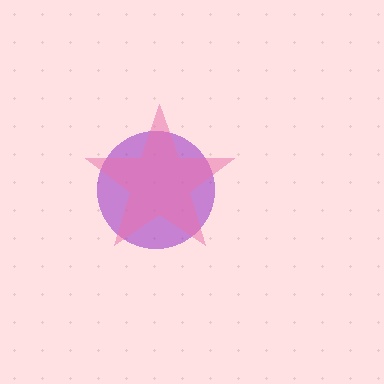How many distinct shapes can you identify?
There are 2 distinct shapes: a purple circle, a pink star.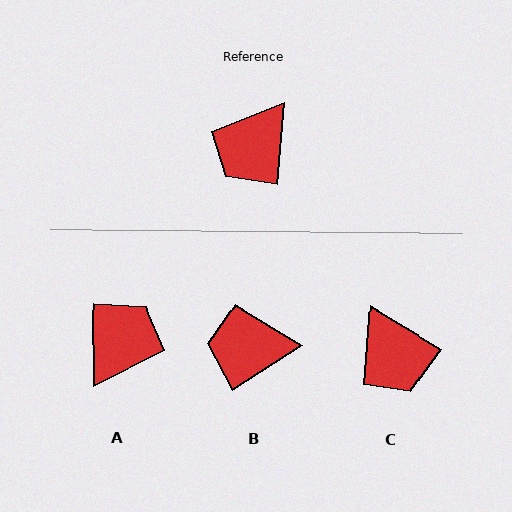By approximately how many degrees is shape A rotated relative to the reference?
Approximately 175 degrees clockwise.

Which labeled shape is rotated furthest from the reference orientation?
A, about 175 degrees away.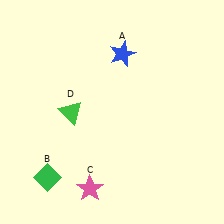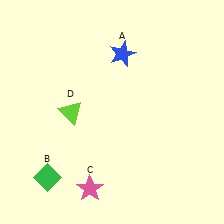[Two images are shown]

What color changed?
The triangle (D) changed from green in Image 1 to lime in Image 2.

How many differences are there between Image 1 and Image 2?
There is 1 difference between the two images.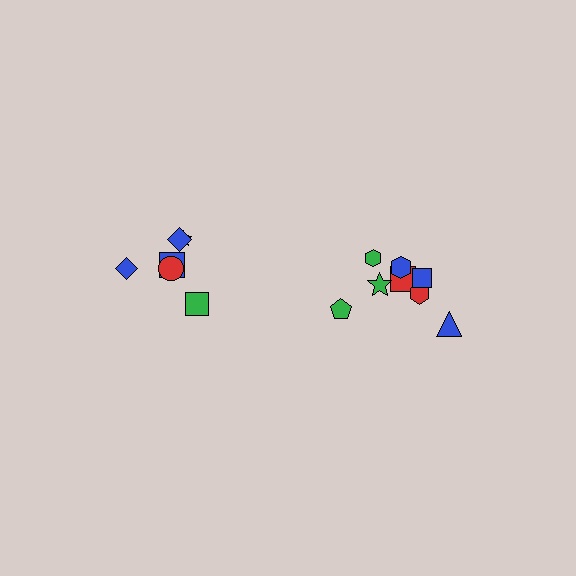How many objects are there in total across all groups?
There are 14 objects.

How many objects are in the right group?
There are 8 objects.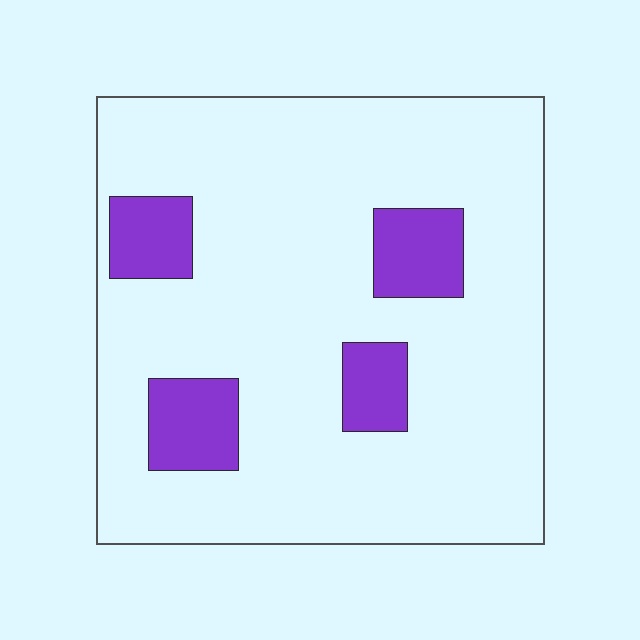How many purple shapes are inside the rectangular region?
4.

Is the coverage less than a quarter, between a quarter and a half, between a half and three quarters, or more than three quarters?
Less than a quarter.